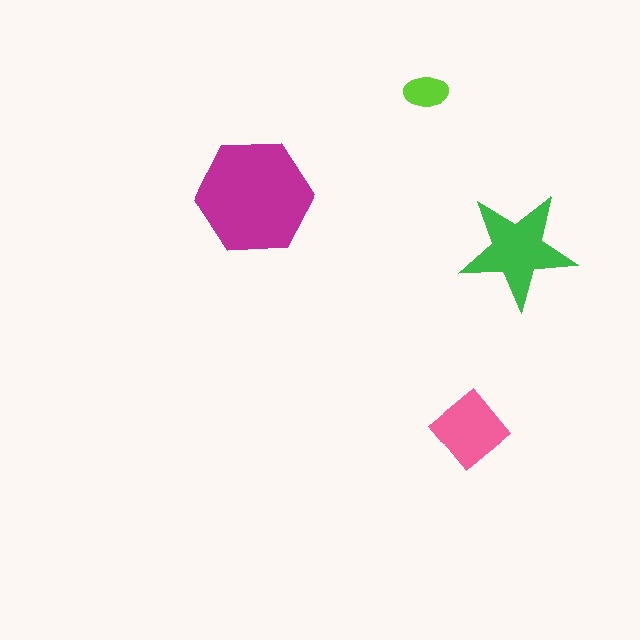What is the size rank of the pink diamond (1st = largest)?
3rd.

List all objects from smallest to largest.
The lime ellipse, the pink diamond, the green star, the magenta hexagon.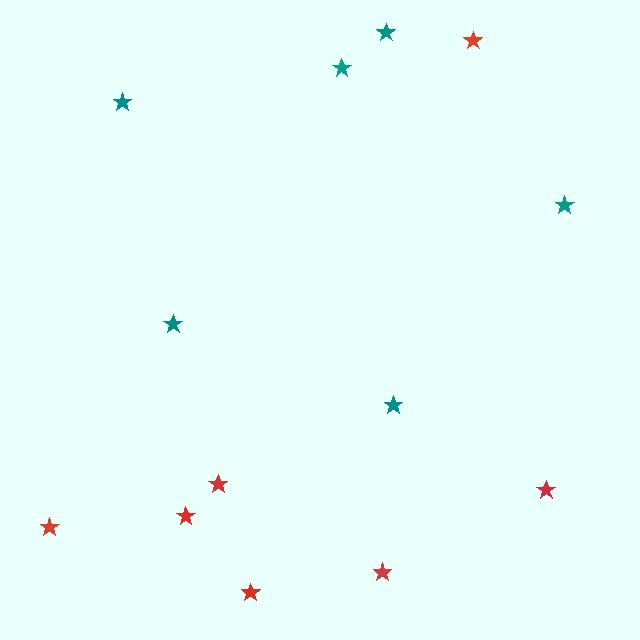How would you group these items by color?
There are 2 groups: one group of red stars (7) and one group of teal stars (6).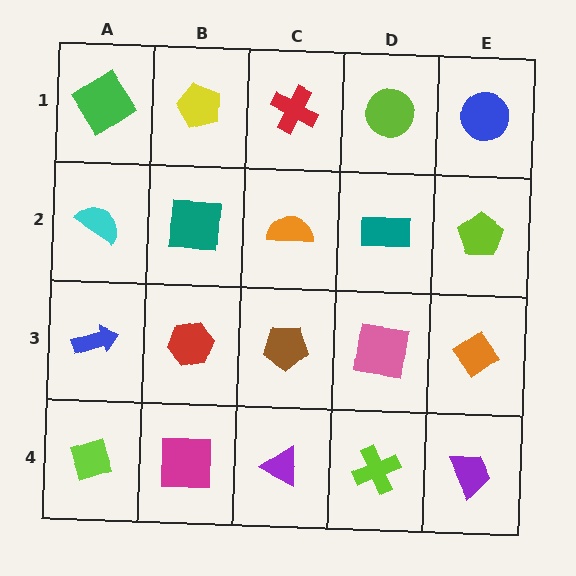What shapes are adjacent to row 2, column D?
A lime circle (row 1, column D), a pink square (row 3, column D), an orange semicircle (row 2, column C), a lime pentagon (row 2, column E).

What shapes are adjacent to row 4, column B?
A red hexagon (row 3, column B), a lime diamond (row 4, column A), a purple triangle (row 4, column C).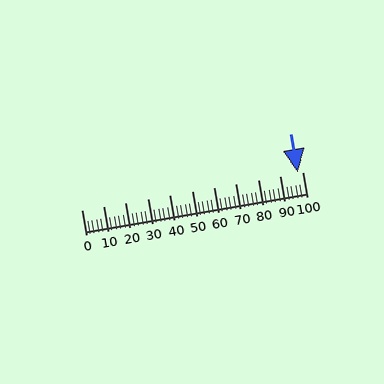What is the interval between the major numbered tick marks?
The major tick marks are spaced 10 units apart.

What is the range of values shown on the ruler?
The ruler shows values from 0 to 100.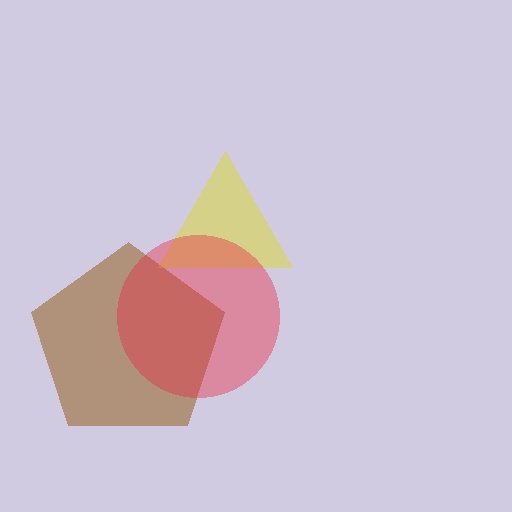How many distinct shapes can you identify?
There are 3 distinct shapes: a brown pentagon, a yellow triangle, a red circle.